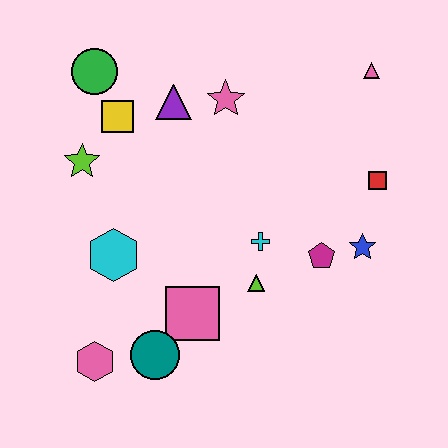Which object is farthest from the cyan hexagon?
The pink triangle is farthest from the cyan hexagon.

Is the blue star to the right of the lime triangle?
Yes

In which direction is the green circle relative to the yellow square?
The green circle is above the yellow square.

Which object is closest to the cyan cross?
The lime triangle is closest to the cyan cross.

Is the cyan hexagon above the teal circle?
Yes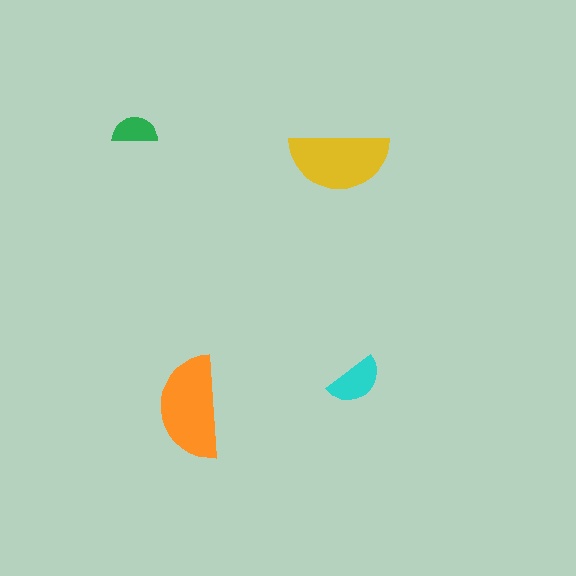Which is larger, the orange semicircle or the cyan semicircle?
The orange one.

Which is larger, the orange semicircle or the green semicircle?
The orange one.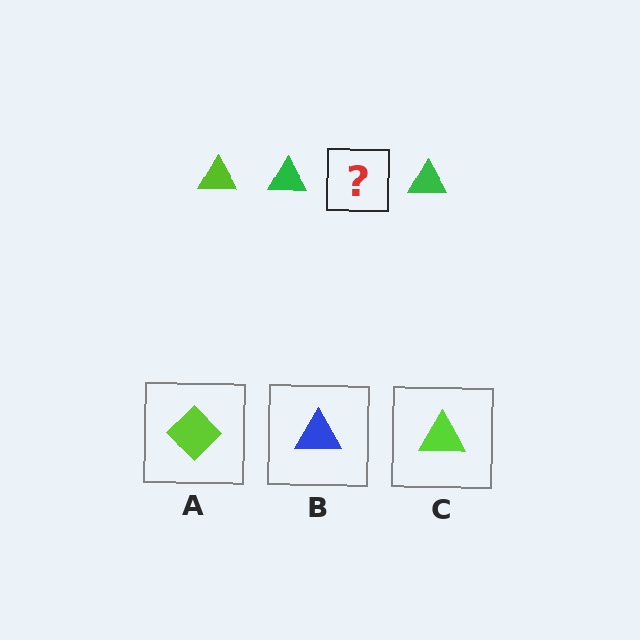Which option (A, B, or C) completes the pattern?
C.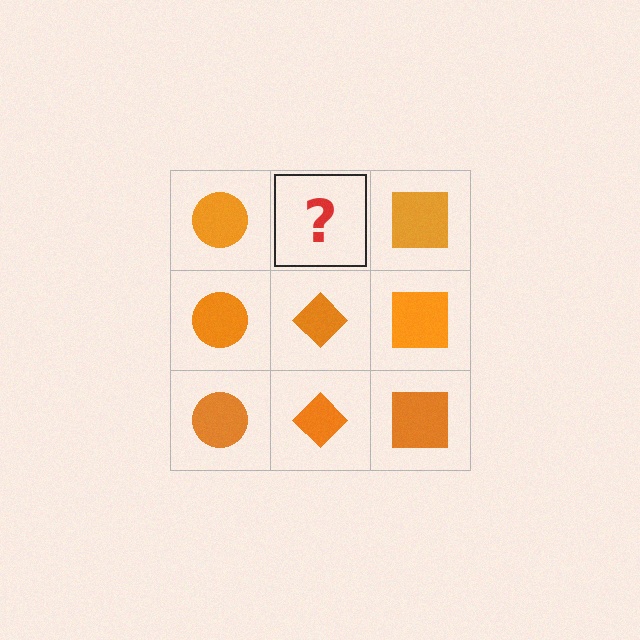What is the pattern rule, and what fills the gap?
The rule is that each column has a consistent shape. The gap should be filled with an orange diamond.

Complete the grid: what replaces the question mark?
The question mark should be replaced with an orange diamond.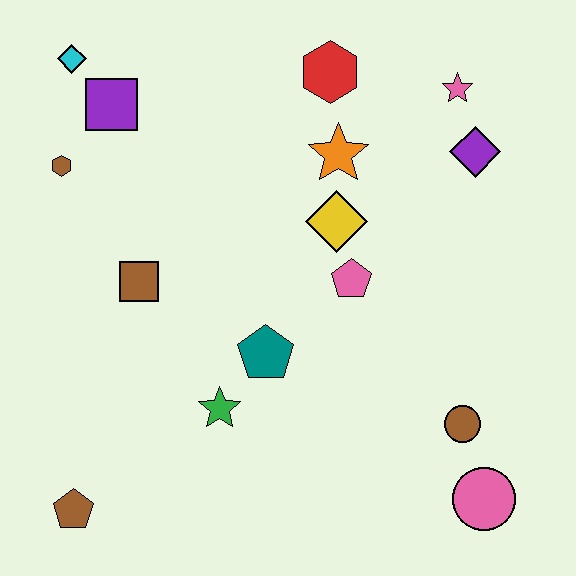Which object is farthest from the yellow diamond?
The brown pentagon is farthest from the yellow diamond.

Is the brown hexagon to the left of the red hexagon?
Yes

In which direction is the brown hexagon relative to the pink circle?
The brown hexagon is to the left of the pink circle.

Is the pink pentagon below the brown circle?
No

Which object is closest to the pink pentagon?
The yellow diamond is closest to the pink pentagon.